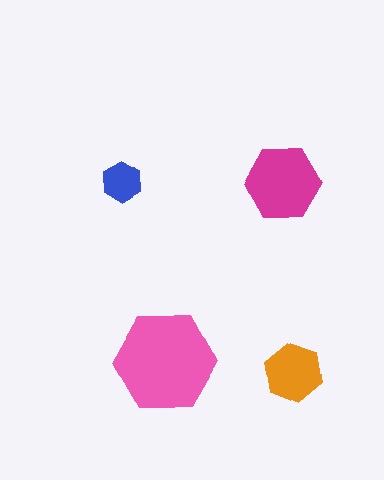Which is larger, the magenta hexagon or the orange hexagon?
The magenta one.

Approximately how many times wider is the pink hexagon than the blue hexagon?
About 2.5 times wider.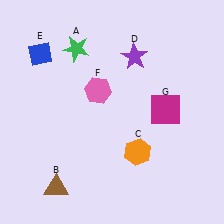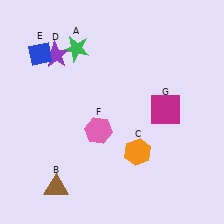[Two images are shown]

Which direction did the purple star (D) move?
The purple star (D) moved left.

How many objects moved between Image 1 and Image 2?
2 objects moved between the two images.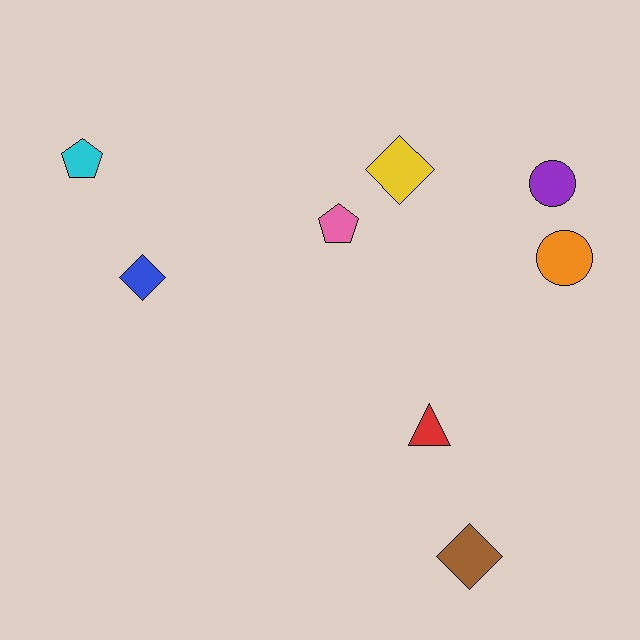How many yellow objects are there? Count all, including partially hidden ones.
There is 1 yellow object.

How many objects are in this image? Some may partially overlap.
There are 8 objects.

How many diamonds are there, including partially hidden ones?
There are 3 diamonds.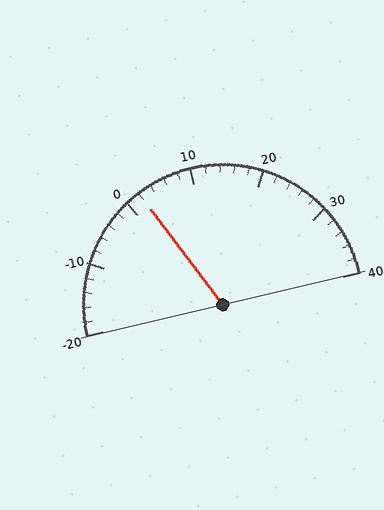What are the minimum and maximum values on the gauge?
The gauge ranges from -20 to 40.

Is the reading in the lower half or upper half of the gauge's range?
The reading is in the lower half of the range (-20 to 40).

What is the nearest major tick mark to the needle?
The nearest major tick mark is 0.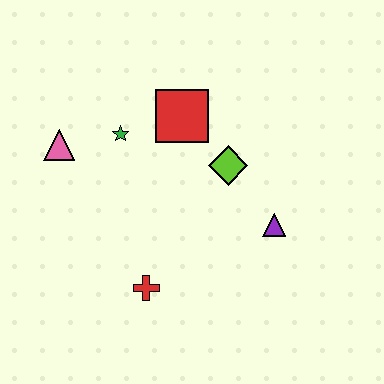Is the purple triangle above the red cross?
Yes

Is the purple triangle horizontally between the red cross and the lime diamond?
No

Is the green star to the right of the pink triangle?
Yes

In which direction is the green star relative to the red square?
The green star is to the left of the red square.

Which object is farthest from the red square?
The red cross is farthest from the red square.